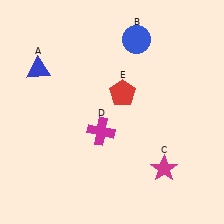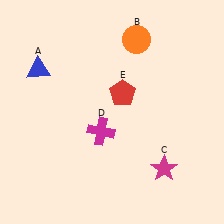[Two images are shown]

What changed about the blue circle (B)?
In Image 1, B is blue. In Image 2, it changed to orange.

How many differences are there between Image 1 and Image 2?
There is 1 difference between the two images.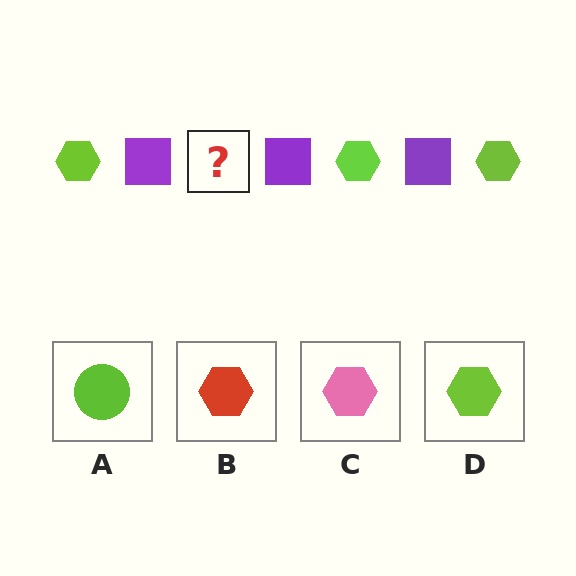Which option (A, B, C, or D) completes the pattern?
D.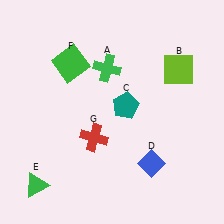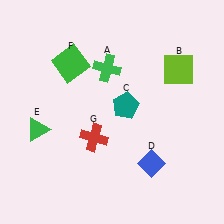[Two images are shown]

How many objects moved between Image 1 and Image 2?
1 object moved between the two images.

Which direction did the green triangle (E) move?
The green triangle (E) moved up.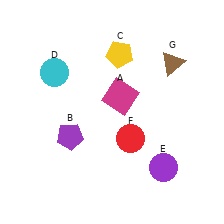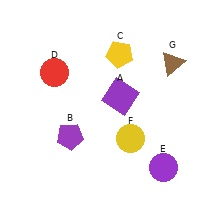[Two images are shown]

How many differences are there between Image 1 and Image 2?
There are 3 differences between the two images.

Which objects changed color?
A changed from magenta to purple. D changed from cyan to red. F changed from red to yellow.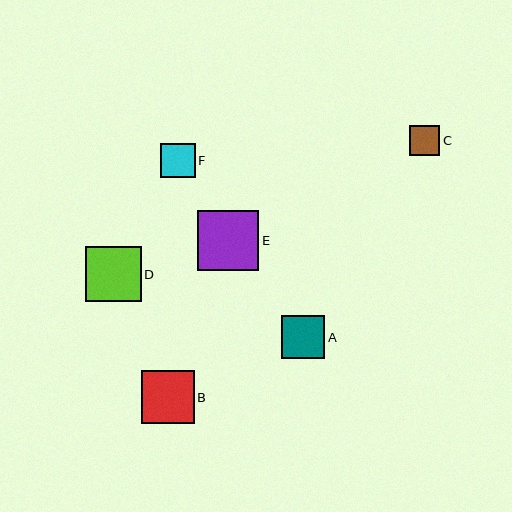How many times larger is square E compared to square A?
Square E is approximately 1.4 times the size of square A.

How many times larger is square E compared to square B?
Square E is approximately 1.1 times the size of square B.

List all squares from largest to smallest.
From largest to smallest: E, D, B, A, F, C.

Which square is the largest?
Square E is the largest with a size of approximately 61 pixels.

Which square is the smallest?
Square C is the smallest with a size of approximately 30 pixels.